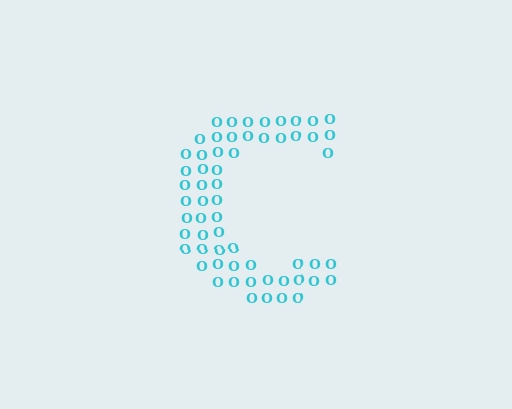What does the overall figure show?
The overall figure shows the letter C.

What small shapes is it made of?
It is made of small letter O's.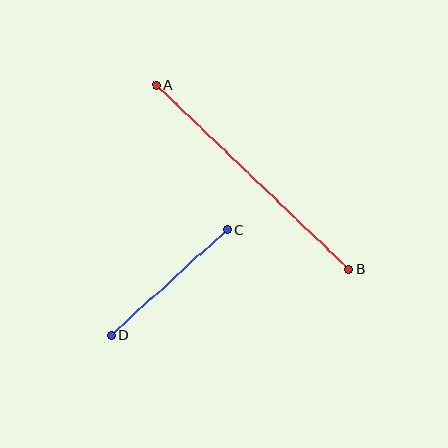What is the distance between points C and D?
The distance is approximately 156 pixels.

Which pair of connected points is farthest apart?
Points A and B are farthest apart.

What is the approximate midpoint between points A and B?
The midpoint is at approximately (252, 177) pixels.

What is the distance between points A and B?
The distance is approximately 266 pixels.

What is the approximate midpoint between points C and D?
The midpoint is at approximately (169, 282) pixels.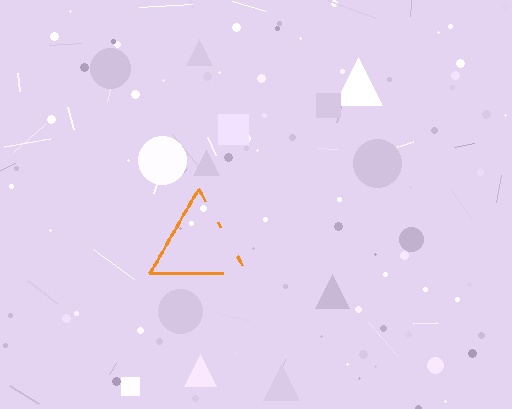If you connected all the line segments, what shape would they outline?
They would outline a triangle.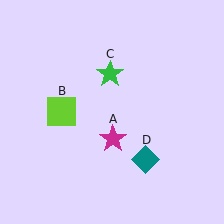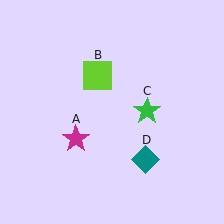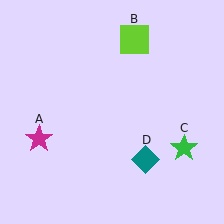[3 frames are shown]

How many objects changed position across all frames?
3 objects changed position: magenta star (object A), lime square (object B), green star (object C).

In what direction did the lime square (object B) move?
The lime square (object B) moved up and to the right.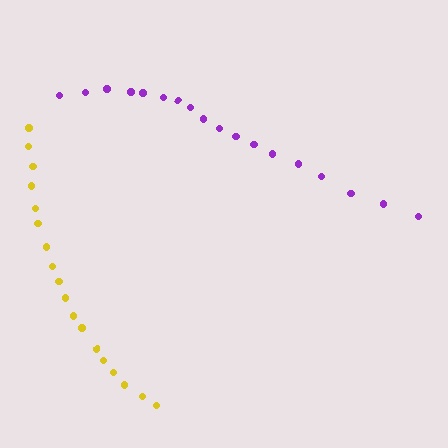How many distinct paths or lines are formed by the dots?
There are 2 distinct paths.